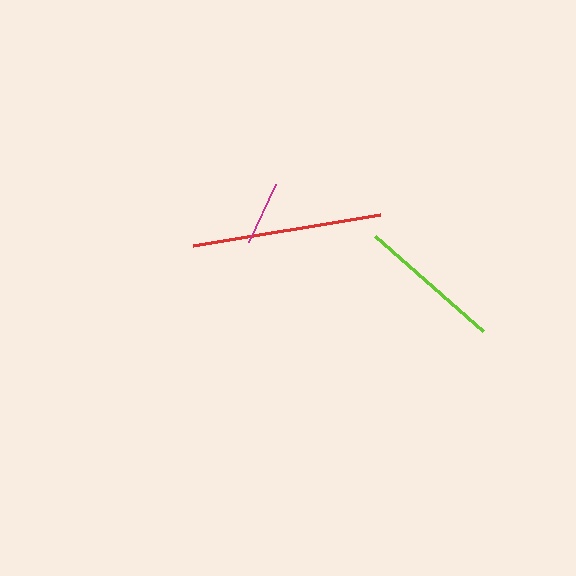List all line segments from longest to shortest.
From longest to shortest: red, lime, magenta.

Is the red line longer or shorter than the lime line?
The red line is longer than the lime line.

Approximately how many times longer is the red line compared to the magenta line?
The red line is approximately 2.9 times the length of the magenta line.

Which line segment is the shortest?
The magenta line is the shortest at approximately 64 pixels.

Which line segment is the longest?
The red line is the longest at approximately 189 pixels.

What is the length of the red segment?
The red segment is approximately 189 pixels long.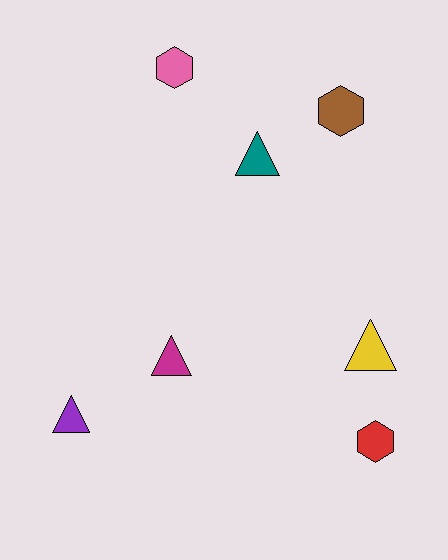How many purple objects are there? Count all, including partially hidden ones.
There is 1 purple object.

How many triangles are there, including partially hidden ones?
There are 4 triangles.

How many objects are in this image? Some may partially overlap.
There are 7 objects.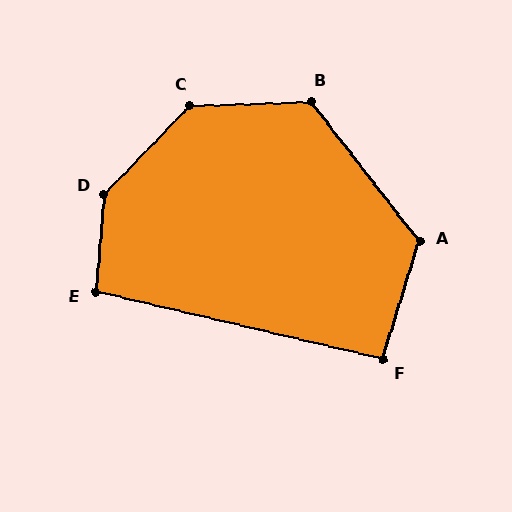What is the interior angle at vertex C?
Approximately 136 degrees (obtuse).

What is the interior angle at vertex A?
Approximately 125 degrees (obtuse).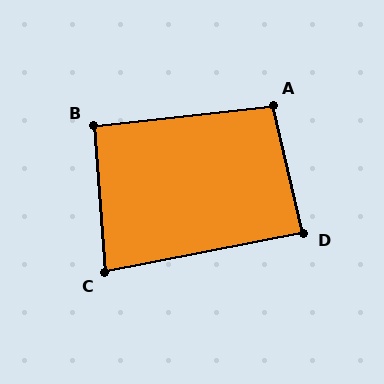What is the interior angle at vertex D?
Approximately 88 degrees (approximately right).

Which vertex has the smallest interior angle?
C, at approximately 83 degrees.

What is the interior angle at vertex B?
Approximately 92 degrees (approximately right).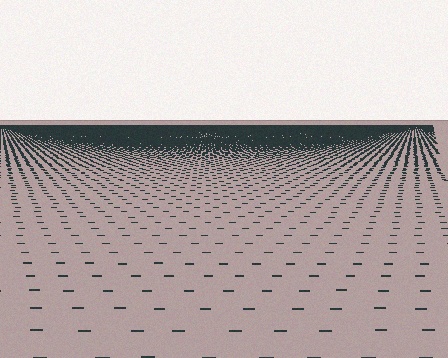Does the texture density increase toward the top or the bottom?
Density increases toward the top.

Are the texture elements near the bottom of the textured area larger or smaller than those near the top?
Larger. Near the bottom, elements are closer to the viewer and appear at a bigger on-screen size.